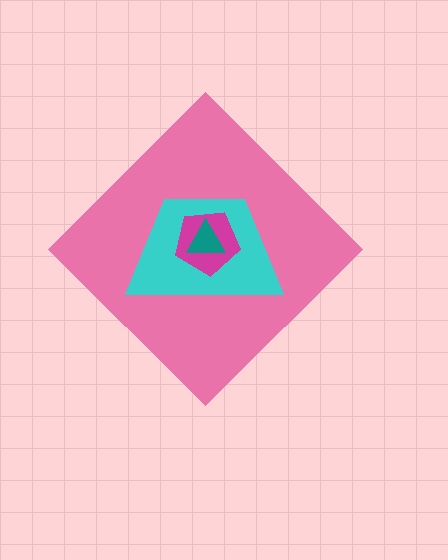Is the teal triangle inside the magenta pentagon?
Yes.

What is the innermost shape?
The teal triangle.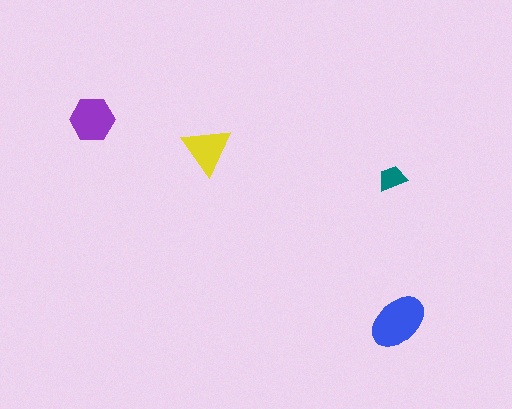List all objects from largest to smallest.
The blue ellipse, the purple hexagon, the yellow triangle, the teal trapezoid.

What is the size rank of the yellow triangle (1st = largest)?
3rd.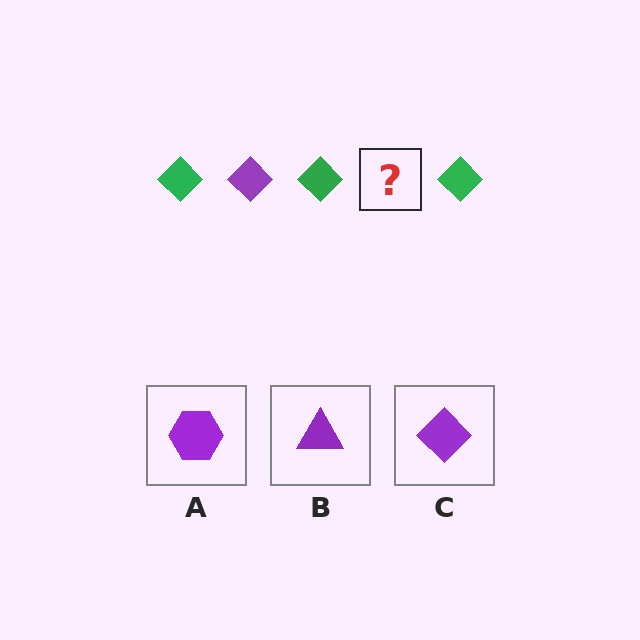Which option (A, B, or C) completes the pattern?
C.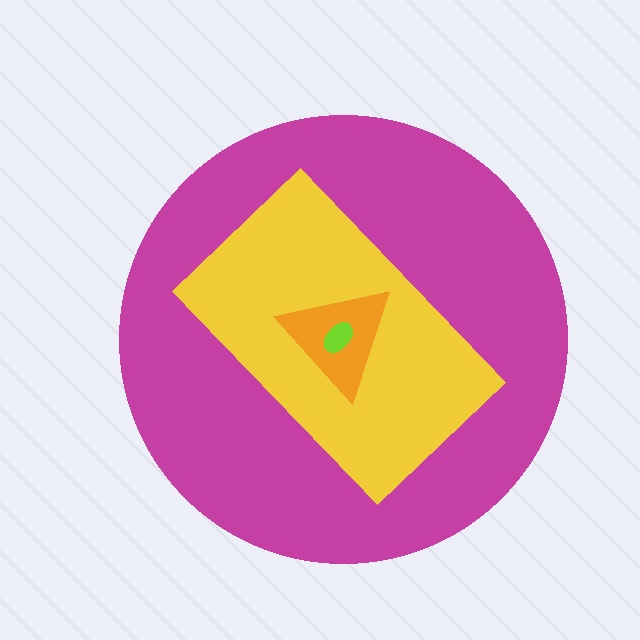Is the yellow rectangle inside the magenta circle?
Yes.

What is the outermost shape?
The magenta circle.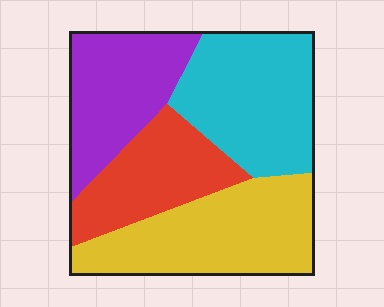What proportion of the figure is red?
Red covers about 20% of the figure.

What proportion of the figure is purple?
Purple covers 22% of the figure.